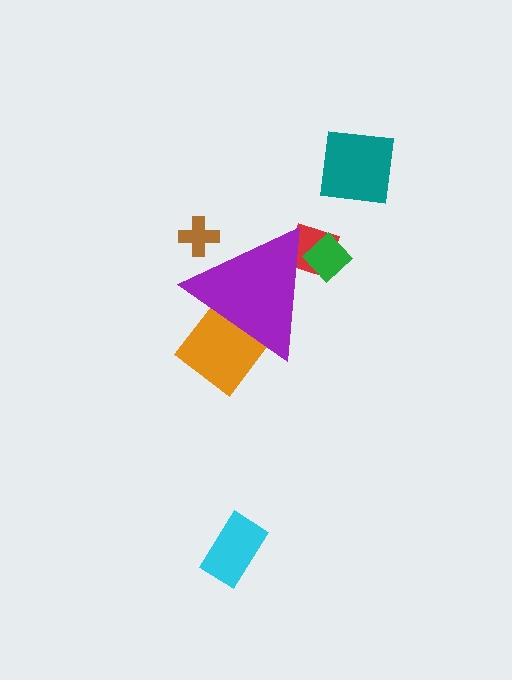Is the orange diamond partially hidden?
Yes, the orange diamond is partially hidden behind the purple triangle.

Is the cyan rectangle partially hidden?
No, the cyan rectangle is fully visible.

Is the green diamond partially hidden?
Yes, the green diamond is partially hidden behind the purple triangle.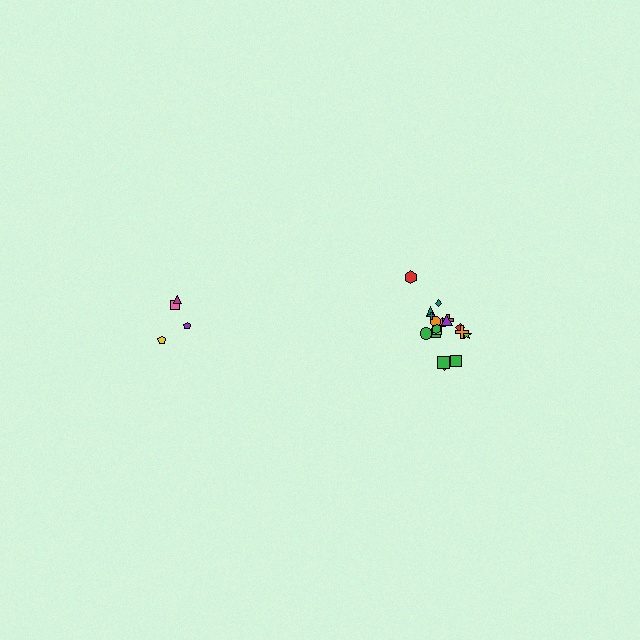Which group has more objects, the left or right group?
The right group.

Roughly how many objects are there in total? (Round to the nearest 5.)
Roughly 20 objects in total.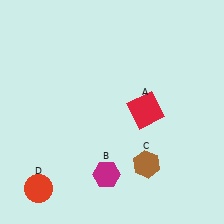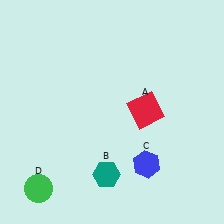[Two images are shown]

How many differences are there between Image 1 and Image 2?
There are 3 differences between the two images.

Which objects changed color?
B changed from magenta to teal. C changed from brown to blue. D changed from red to green.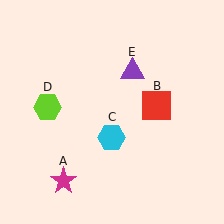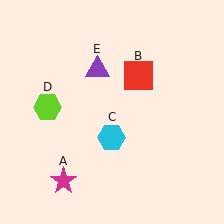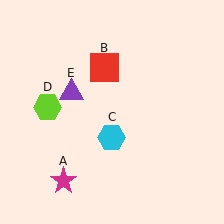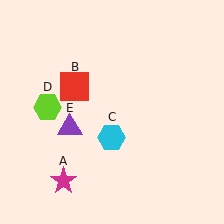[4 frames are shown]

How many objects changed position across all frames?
2 objects changed position: red square (object B), purple triangle (object E).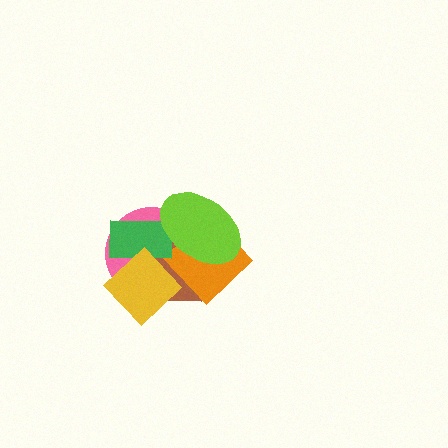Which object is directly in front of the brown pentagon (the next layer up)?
The orange diamond is directly in front of the brown pentagon.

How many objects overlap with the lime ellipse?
4 objects overlap with the lime ellipse.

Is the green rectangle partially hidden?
Yes, it is partially covered by another shape.